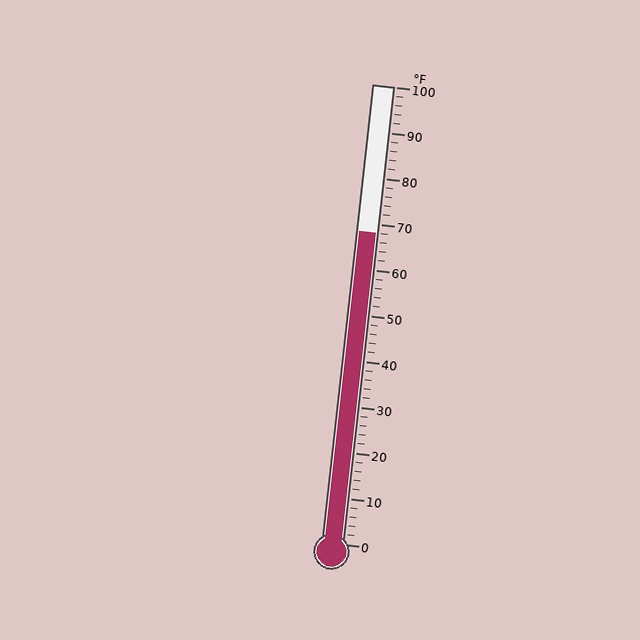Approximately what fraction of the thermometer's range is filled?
The thermometer is filled to approximately 70% of its range.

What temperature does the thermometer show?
The thermometer shows approximately 68°F.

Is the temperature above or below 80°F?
The temperature is below 80°F.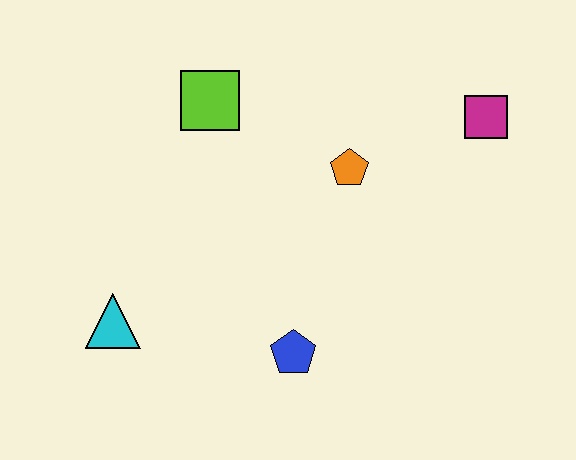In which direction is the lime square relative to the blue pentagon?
The lime square is above the blue pentagon.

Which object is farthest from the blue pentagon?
The magenta square is farthest from the blue pentagon.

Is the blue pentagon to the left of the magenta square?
Yes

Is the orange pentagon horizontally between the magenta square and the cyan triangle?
Yes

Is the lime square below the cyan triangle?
No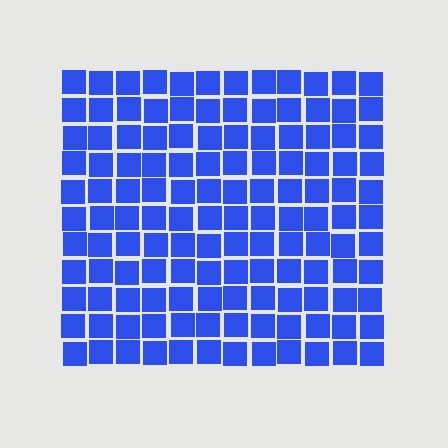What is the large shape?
The large shape is a square.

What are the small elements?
The small elements are squares.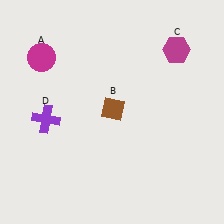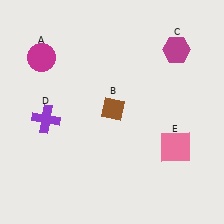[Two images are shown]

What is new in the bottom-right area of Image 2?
A pink square (E) was added in the bottom-right area of Image 2.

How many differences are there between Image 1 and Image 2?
There is 1 difference between the two images.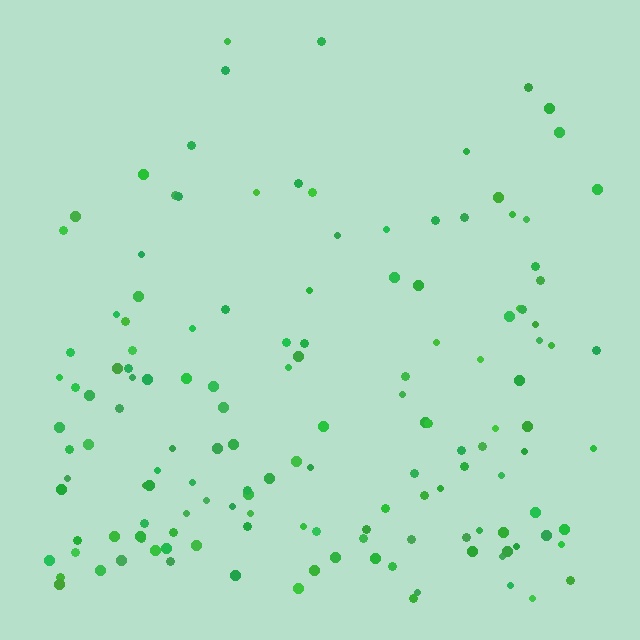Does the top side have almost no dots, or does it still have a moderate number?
Still a moderate number, just noticeably fewer than the bottom.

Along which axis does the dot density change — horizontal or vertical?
Vertical.